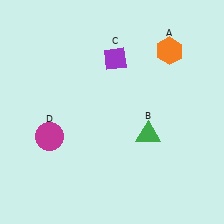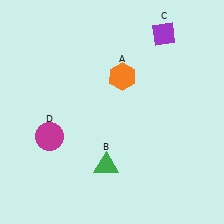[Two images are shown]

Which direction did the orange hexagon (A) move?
The orange hexagon (A) moved left.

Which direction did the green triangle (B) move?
The green triangle (B) moved left.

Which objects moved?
The objects that moved are: the orange hexagon (A), the green triangle (B), the purple diamond (C).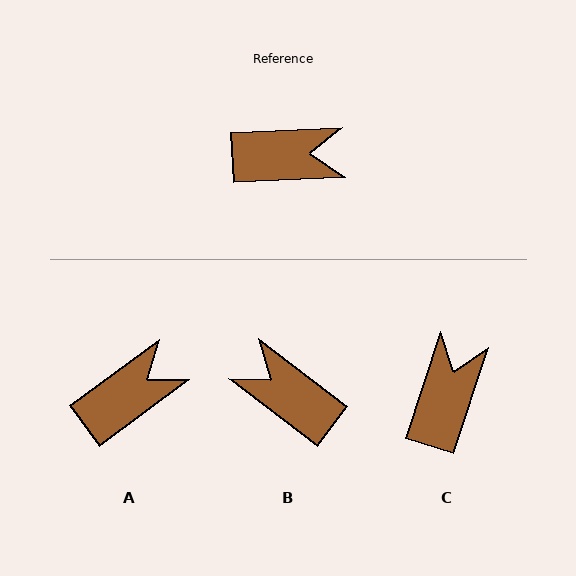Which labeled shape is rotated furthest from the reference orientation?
B, about 140 degrees away.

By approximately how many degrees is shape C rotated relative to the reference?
Approximately 69 degrees counter-clockwise.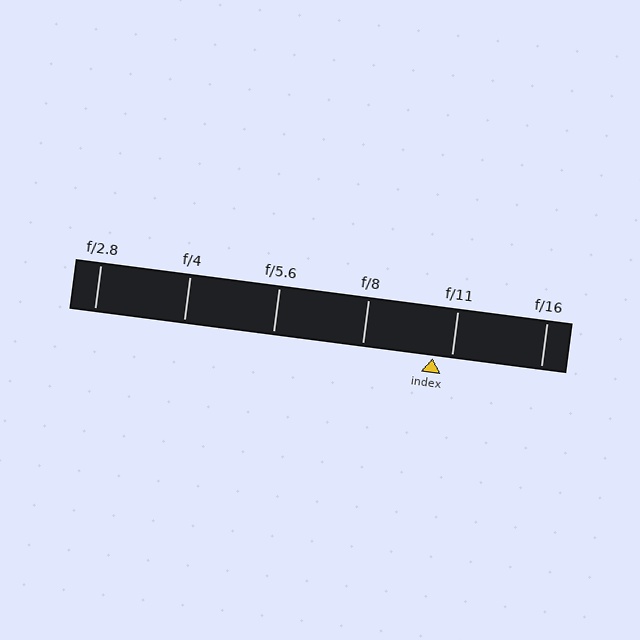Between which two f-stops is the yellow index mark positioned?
The index mark is between f/8 and f/11.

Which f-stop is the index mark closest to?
The index mark is closest to f/11.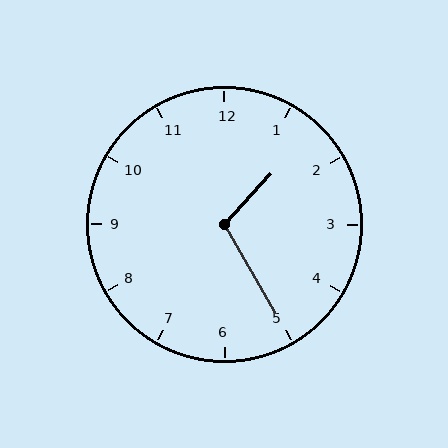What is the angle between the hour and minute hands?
Approximately 108 degrees.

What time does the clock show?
1:25.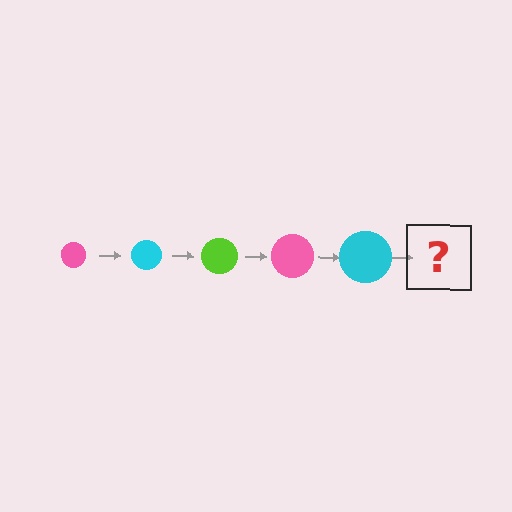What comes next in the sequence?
The next element should be a lime circle, larger than the previous one.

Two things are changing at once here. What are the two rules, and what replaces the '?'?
The two rules are that the circle grows larger each step and the color cycles through pink, cyan, and lime. The '?' should be a lime circle, larger than the previous one.